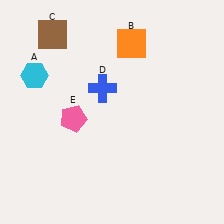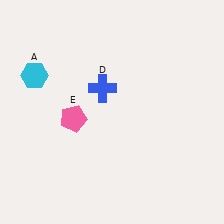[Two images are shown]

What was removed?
The brown square (C), the orange square (B) were removed in Image 2.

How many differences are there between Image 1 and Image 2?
There are 2 differences between the two images.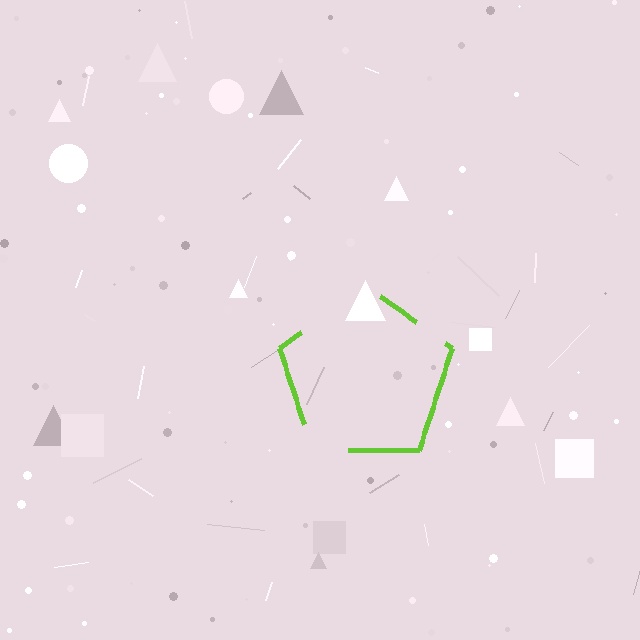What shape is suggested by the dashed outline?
The dashed outline suggests a pentagon.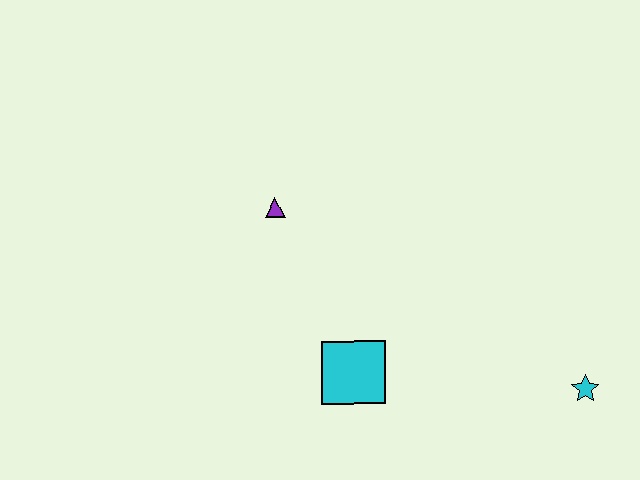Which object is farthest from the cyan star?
The purple triangle is farthest from the cyan star.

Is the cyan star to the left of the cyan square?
No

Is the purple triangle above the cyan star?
Yes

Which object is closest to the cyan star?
The cyan square is closest to the cyan star.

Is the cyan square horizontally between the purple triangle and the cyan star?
Yes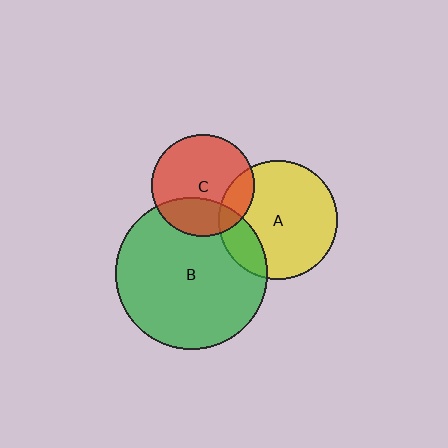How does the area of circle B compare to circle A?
Approximately 1.7 times.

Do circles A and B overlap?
Yes.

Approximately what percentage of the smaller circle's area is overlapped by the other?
Approximately 20%.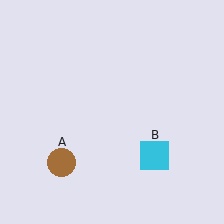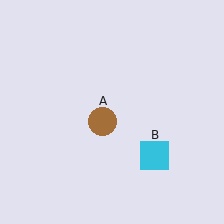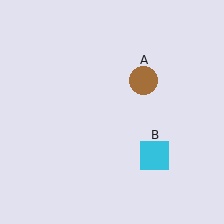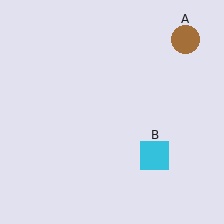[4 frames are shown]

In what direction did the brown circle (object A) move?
The brown circle (object A) moved up and to the right.